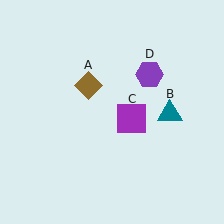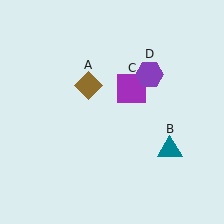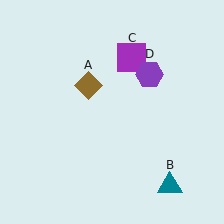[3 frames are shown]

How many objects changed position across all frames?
2 objects changed position: teal triangle (object B), purple square (object C).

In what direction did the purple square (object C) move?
The purple square (object C) moved up.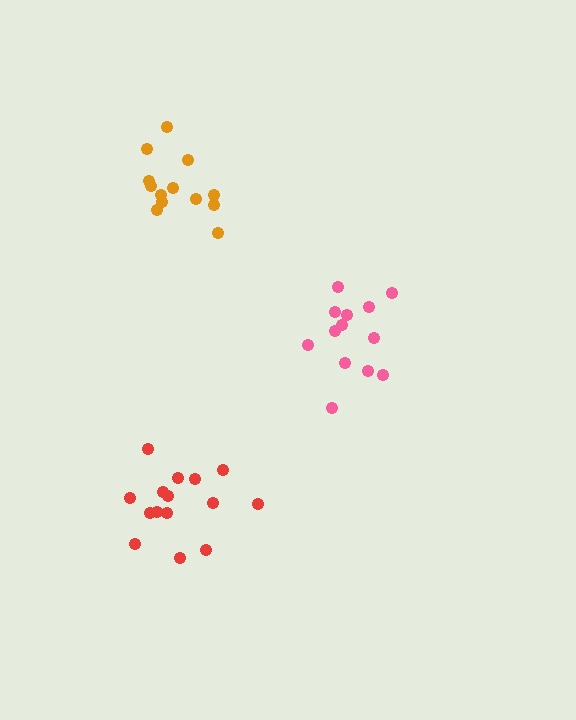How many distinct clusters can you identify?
There are 3 distinct clusters.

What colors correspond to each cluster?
The clusters are colored: pink, red, orange.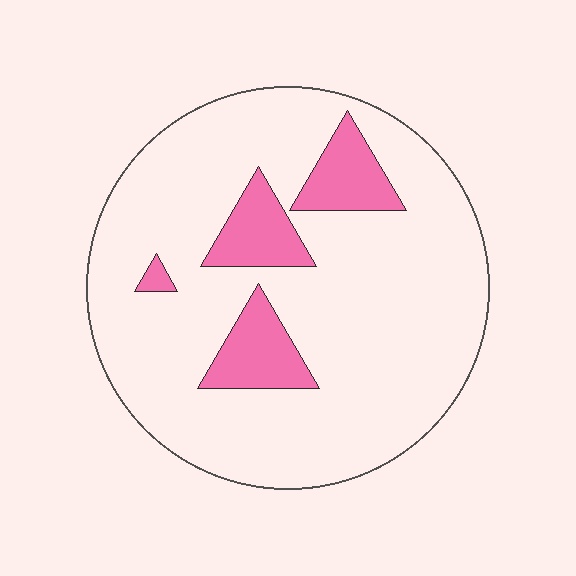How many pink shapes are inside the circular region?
4.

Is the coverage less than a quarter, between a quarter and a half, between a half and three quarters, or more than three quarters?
Less than a quarter.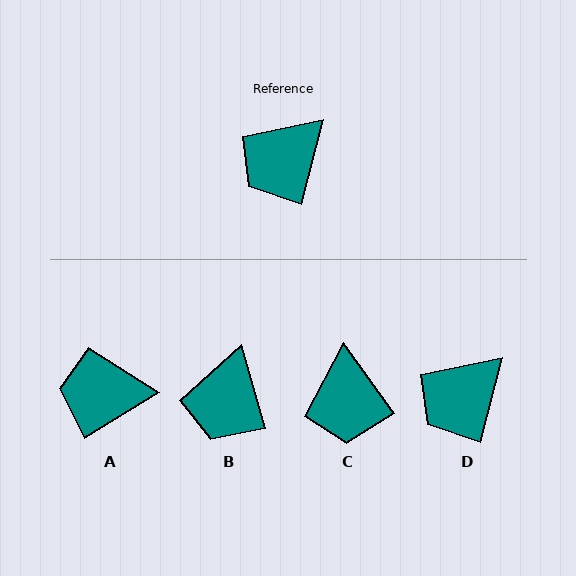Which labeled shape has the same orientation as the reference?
D.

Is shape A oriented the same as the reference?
No, it is off by about 44 degrees.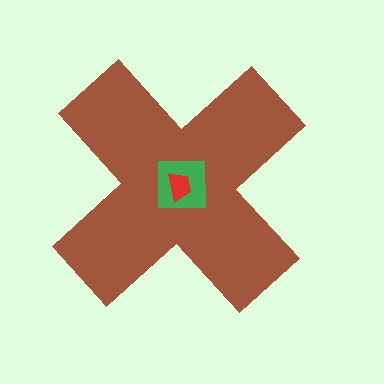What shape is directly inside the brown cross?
The green square.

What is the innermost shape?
The red trapezoid.